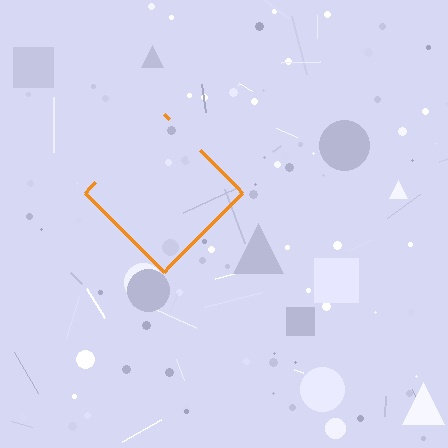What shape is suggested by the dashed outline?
The dashed outline suggests a diamond.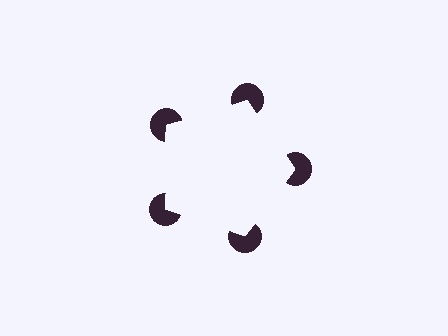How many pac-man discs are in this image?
There are 5 — one at each vertex of the illusory pentagon.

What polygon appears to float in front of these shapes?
An illusory pentagon — its edges are inferred from the aligned wedge cuts in the pac-man discs, not physically drawn.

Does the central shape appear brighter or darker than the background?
It typically appears slightly brighter than the background, even though no actual brightness change is drawn.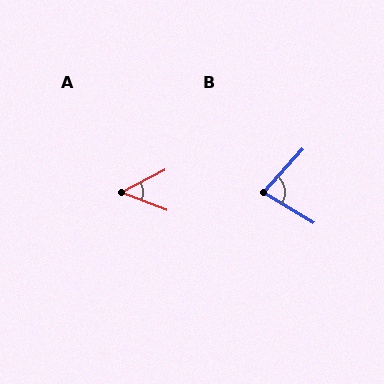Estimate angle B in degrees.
Approximately 79 degrees.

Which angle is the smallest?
A, at approximately 49 degrees.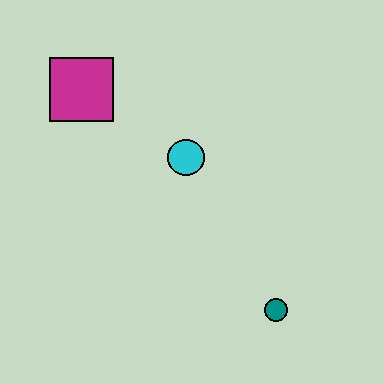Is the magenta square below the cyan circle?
No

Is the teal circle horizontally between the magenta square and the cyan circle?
No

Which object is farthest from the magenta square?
The teal circle is farthest from the magenta square.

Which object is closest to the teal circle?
The cyan circle is closest to the teal circle.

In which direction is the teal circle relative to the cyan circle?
The teal circle is below the cyan circle.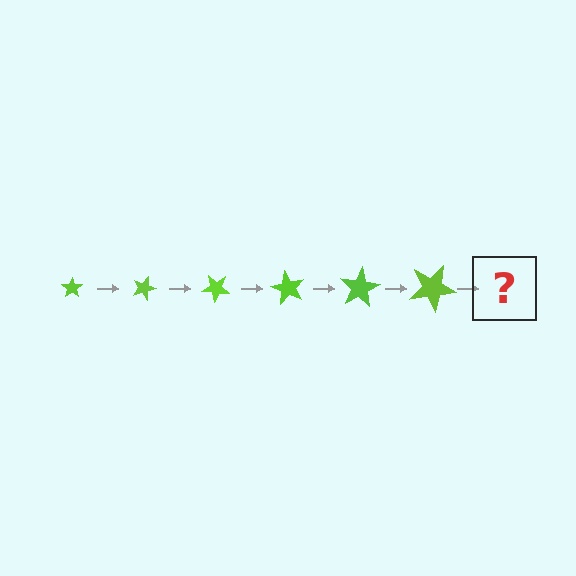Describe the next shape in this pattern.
It should be a star, larger than the previous one and rotated 120 degrees from the start.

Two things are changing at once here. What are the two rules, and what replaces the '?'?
The two rules are that the star grows larger each step and it rotates 20 degrees each step. The '?' should be a star, larger than the previous one and rotated 120 degrees from the start.